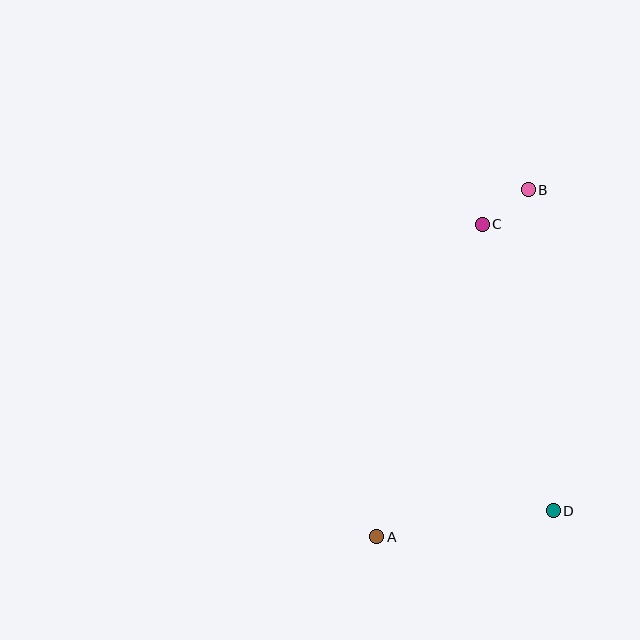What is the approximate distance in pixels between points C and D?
The distance between C and D is approximately 295 pixels.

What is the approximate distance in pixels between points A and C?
The distance between A and C is approximately 330 pixels.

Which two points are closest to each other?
Points B and C are closest to each other.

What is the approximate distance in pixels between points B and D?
The distance between B and D is approximately 322 pixels.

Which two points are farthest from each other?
Points A and B are farthest from each other.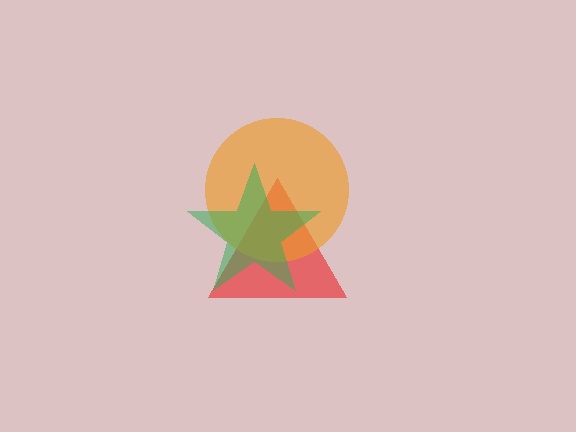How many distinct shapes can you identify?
There are 3 distinct shapes: a red triangle, an orange circle, a green star.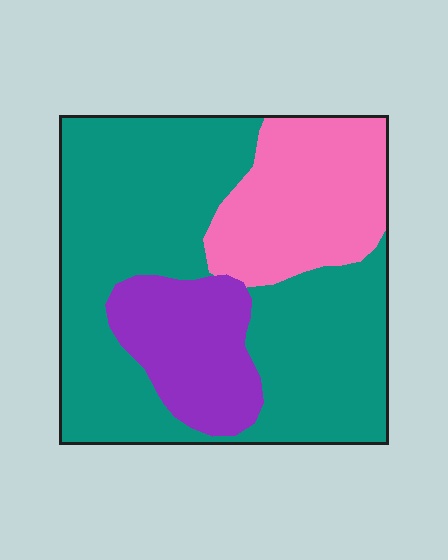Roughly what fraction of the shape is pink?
Pink covers around 20% of the shape.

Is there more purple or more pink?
Pink.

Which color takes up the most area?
Teal, at roughly 60%.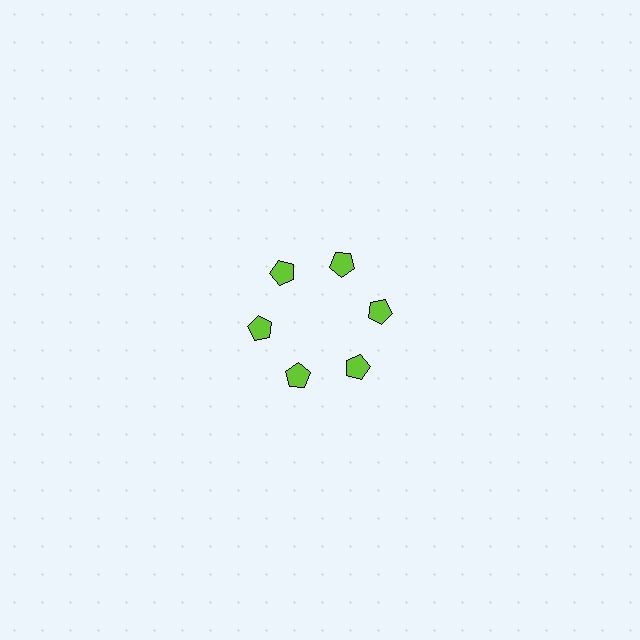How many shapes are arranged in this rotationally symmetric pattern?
There are 6 shapes, arranged in 6 groups of 1.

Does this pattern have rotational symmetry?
Yes, this pattern has 6-fold rotational symmetry. It looks the same after rotating 60 degrees around the center.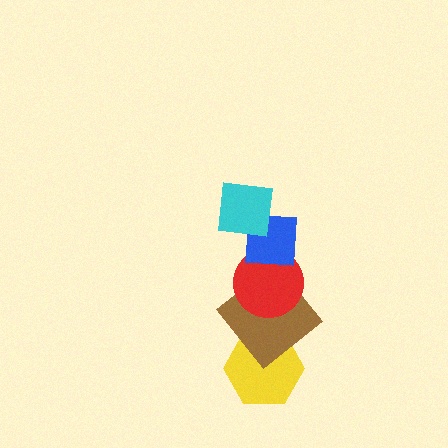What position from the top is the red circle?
The red circle is 3rd from the top.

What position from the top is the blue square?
The blue square is 2nd from the top.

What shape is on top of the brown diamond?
The red circle is on top of the brown diamond.